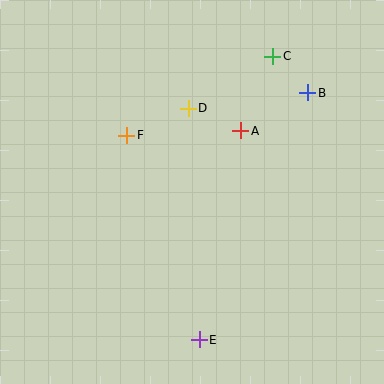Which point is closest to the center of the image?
Point A at (241, 131) is closest to the center.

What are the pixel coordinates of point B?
Point B is at (308, 93).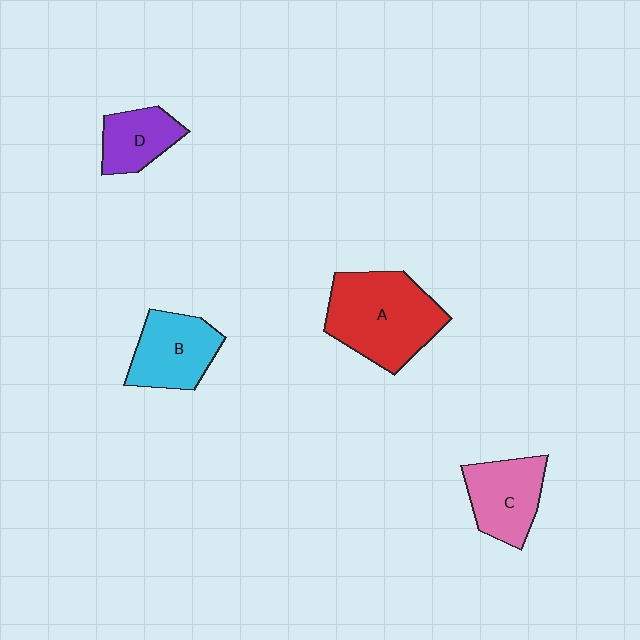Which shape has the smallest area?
Shape D (purple).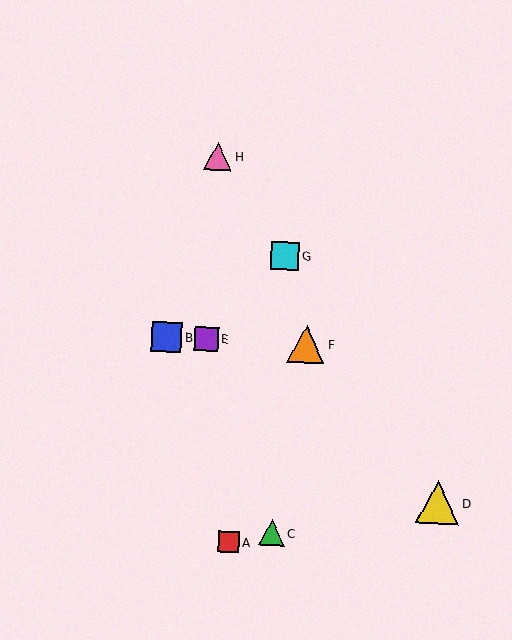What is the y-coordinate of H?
Object H is at y≈156.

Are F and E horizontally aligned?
Yes, both are at y≈344.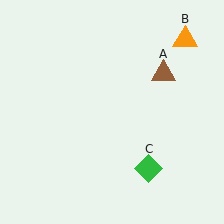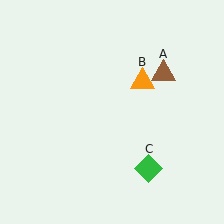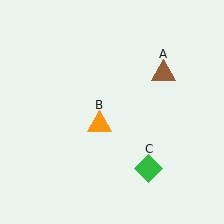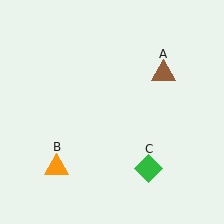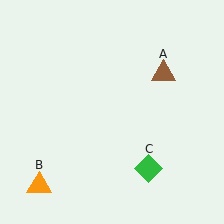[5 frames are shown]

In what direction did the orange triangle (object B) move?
The orange triangle (object B) moved down and to the left.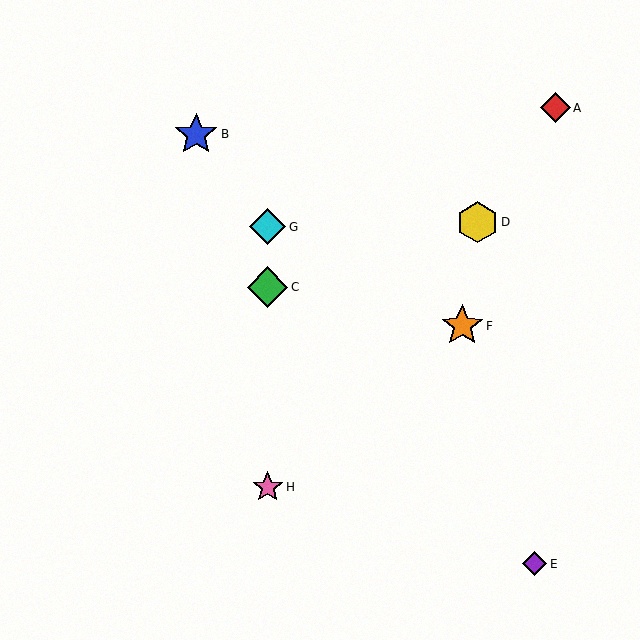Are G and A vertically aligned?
No, G is at x≈268 and A is at x≈555.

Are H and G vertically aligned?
Yes, both are at x≈268.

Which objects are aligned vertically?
Objects C, G, H are aligned vertically.